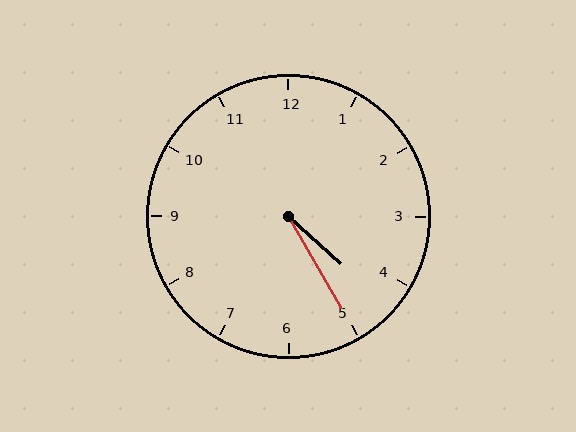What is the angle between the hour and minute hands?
Approximately 18 degrees.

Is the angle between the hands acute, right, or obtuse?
It is acute.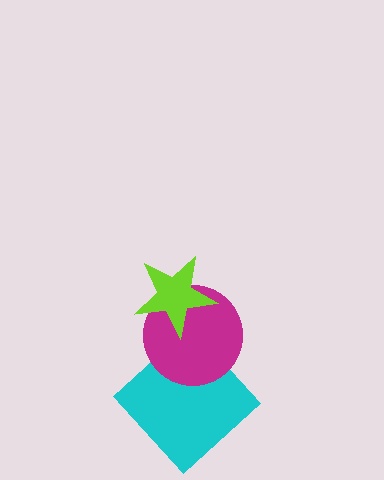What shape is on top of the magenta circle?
The lime star is on top of the magenta circle.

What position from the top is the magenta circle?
The magenta circle is 2nd from the top.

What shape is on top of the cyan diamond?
The magenta circle is on top of the cyan diamond.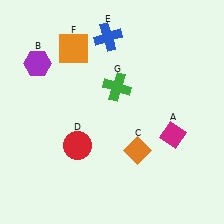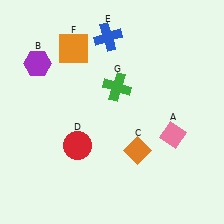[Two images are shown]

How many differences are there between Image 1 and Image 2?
There is 1 difference between the two images.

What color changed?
The diamond (A) changed from magenta in Image 1 to pink in Image 2.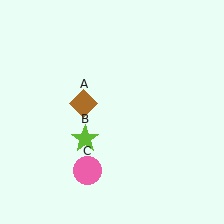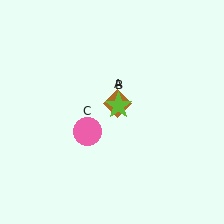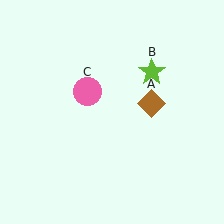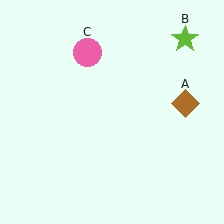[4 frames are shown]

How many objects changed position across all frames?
3 objects changed position: brown diamond (object A), lime star (object B), pink circle (object C).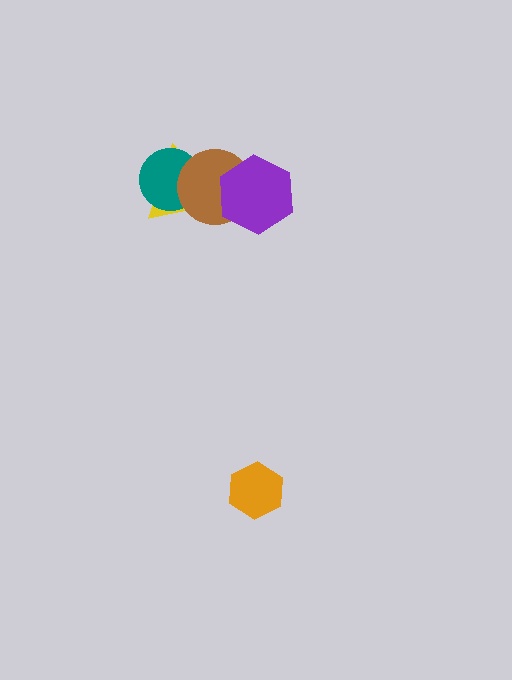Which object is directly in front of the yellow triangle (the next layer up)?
The teal circle is directly in front of the yellow triangle.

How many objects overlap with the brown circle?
3 objects overlap with the brown circle.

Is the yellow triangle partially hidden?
Yes, it is partially covered by another shape.